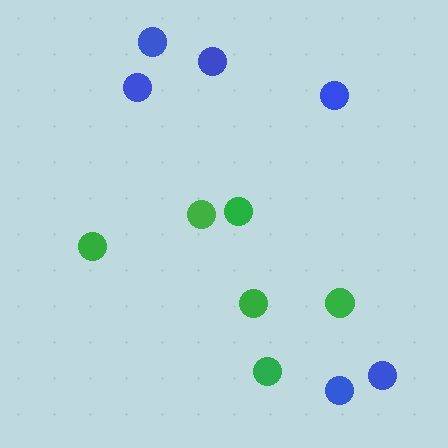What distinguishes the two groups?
There are 2 groups: one group of green circles (6) and one group of blue circles (6).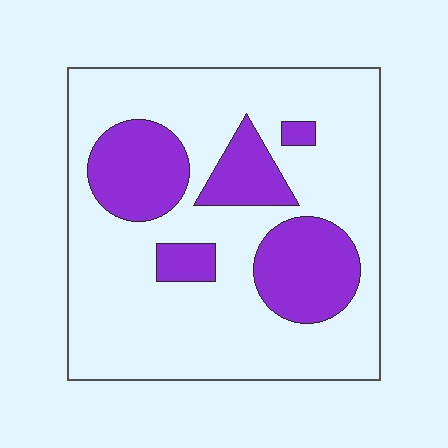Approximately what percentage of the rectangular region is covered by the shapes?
Approximately 25%.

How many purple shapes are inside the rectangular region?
5.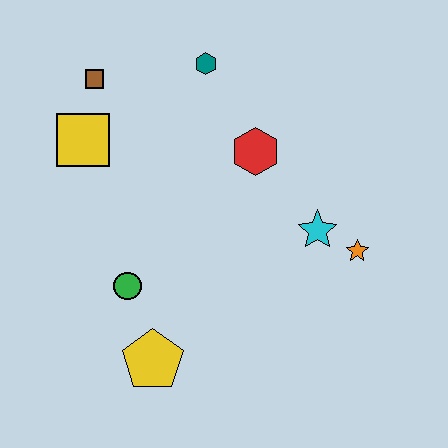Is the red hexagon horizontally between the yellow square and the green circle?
No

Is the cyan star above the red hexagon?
No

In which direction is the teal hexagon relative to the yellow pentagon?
The teal hexagon is above the yellow pentagon.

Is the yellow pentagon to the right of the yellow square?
Yes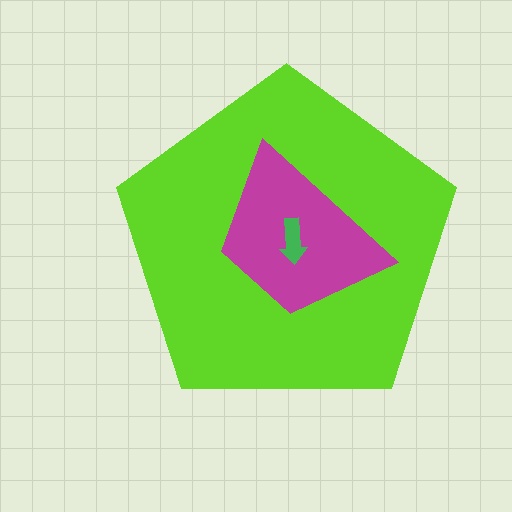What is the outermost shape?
The lime pentagon.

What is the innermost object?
The green arrow.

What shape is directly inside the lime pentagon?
The magenta trapezoid.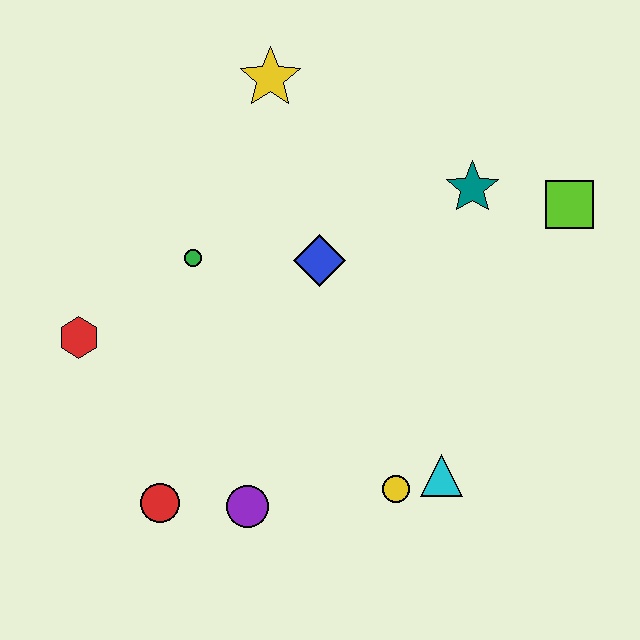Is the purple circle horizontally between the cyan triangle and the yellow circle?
No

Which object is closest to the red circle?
The purple circle is closest to the red circle.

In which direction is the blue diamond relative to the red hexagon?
The blue diamond is to the right of the red hexagon.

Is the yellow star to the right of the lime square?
No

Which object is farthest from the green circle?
The lime square is farthest from the green circle.